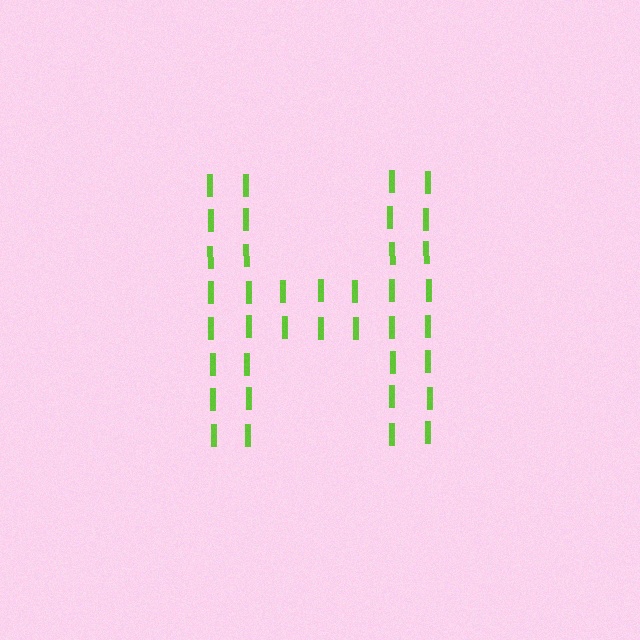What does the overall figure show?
The overall figure shows the letter H.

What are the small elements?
The small elements are letter I's.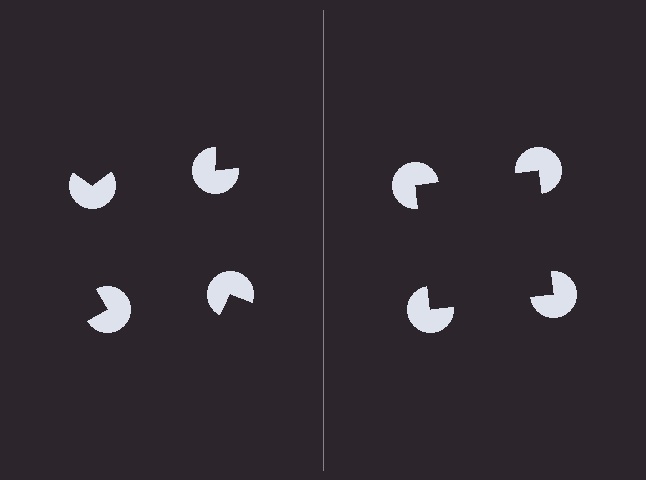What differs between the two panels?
The pac-man discs are positioned identically on both sides; only the wedge orientations differ. On the right they align to a square; on the left they are misaligned.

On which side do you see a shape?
An illusory square appears on the right side. On the left side the wedge cuts are rotated, so no coherent shape forms.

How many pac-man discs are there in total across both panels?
8 — 4 on each side.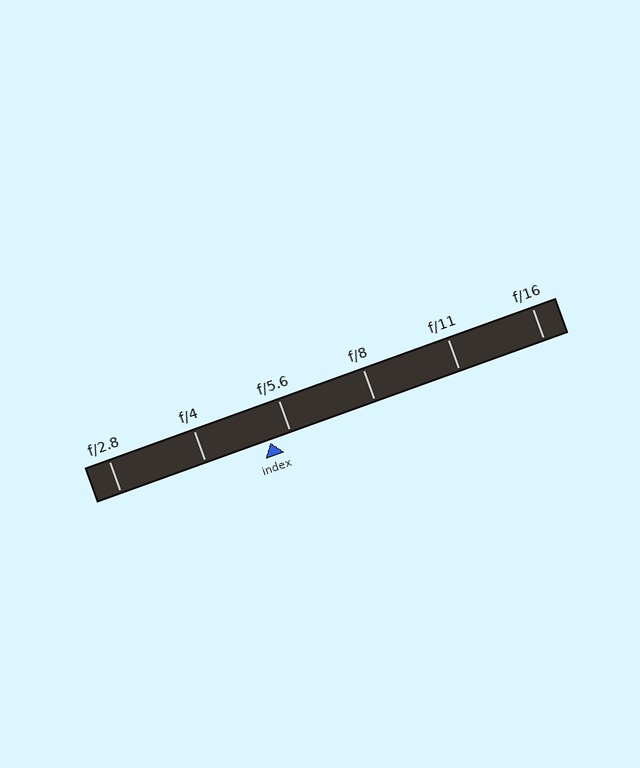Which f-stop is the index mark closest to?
The index mark is closest to f/5.6.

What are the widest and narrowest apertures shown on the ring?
The widest aperture shown is f/2.8 and the narrowest is f/16.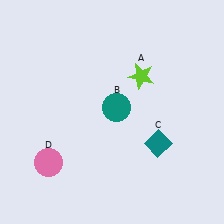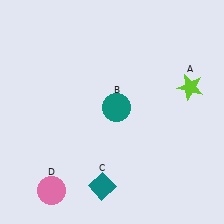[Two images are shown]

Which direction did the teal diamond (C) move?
The teal diamond (C) moved left.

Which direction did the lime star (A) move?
The lime star (A) moved right.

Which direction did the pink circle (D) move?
The pink circle (D) moved down.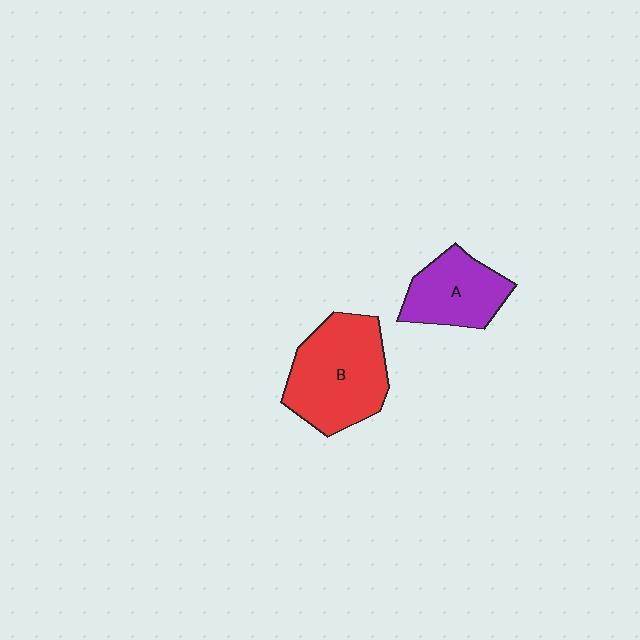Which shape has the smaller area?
Shape A (purple).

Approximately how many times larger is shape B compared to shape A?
Approximately 1.5 times.